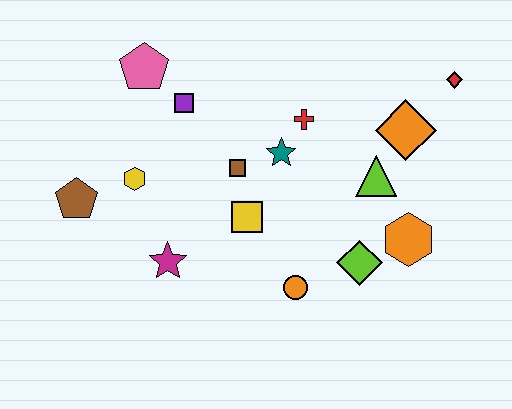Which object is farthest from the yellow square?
The red diamond is farthest from the yellow square.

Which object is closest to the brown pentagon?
The yellow hexagon is closest to the brown pentagon.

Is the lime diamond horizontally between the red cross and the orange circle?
No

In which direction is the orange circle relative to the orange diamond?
The orange circle is below the orange diamond.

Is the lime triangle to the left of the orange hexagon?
Yes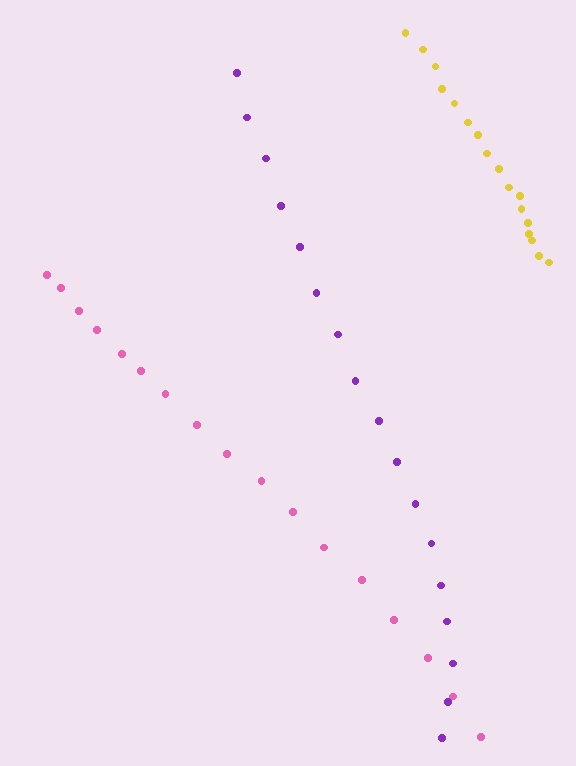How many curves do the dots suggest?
There are 3 distinct paths.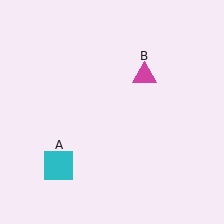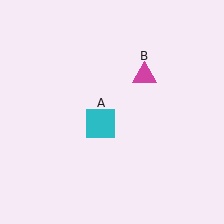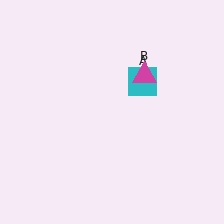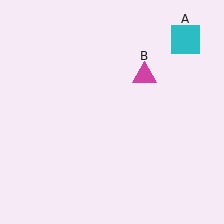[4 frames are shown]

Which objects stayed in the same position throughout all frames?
Magenta triangle (object B) remained stationary.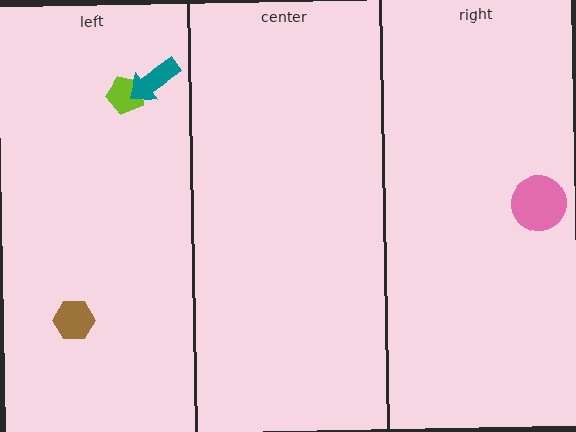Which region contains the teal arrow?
The left region.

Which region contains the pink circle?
The right region.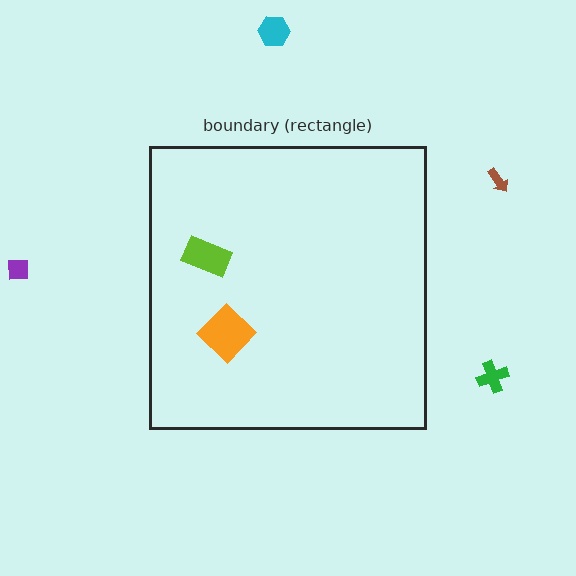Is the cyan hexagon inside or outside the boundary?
Outside.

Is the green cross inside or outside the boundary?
Outside.